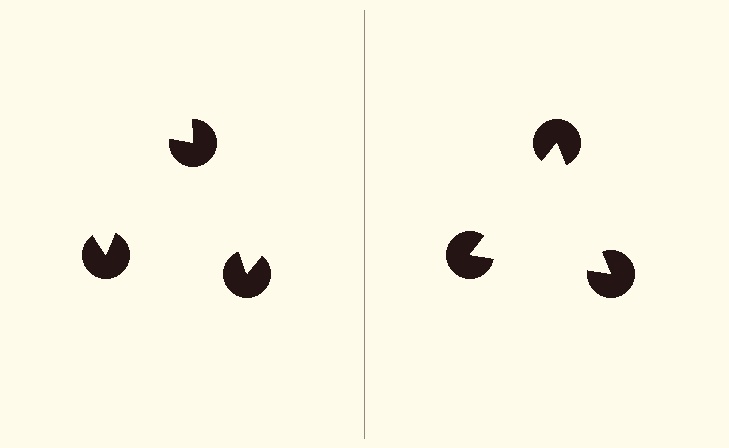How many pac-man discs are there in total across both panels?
6 — 3 on each side.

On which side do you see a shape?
An illusory triangle appears on the right side. On the left side the wedge cuts are rotated, so no coherent shape forms.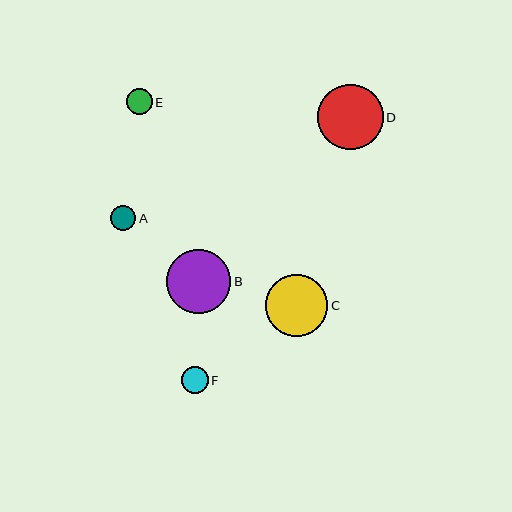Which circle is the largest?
Circle D is the largest with a size of approximately 65 pixels.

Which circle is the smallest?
Circle A is the smallest with a size of approximately 25 pixels.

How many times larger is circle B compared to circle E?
Circle B is approximately 2.4 times the size of circle E.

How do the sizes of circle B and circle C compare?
Circle B and circle C are approximately the same size.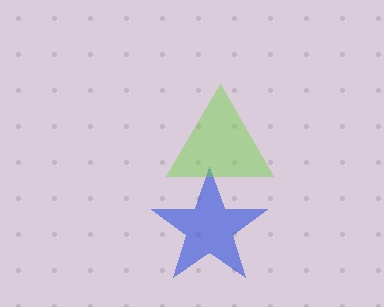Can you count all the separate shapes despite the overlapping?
Yes, there are 2 separate shapes.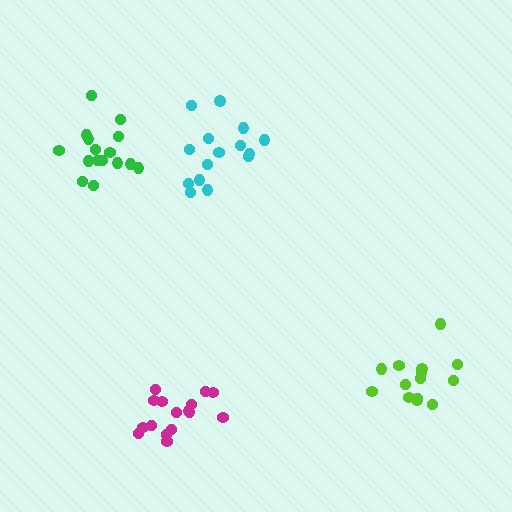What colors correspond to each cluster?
The clusters are colored: cyan, magenta, lime, green.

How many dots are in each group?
Group 1: 15 dots, Group 2: 16 dots, Group 3: 14 dots, Group 4: 16 dots (61 total).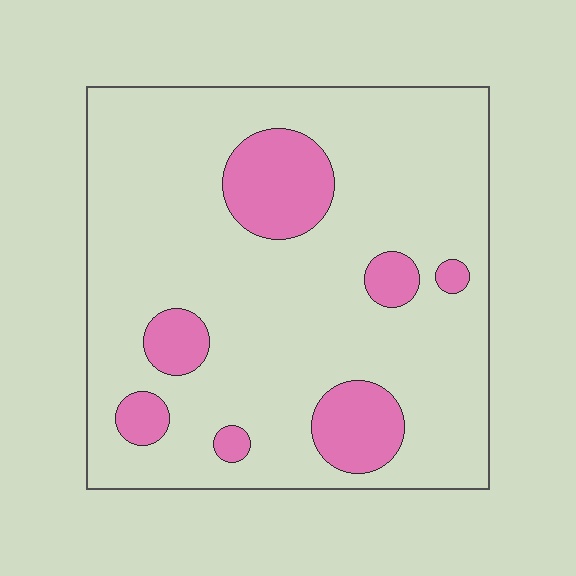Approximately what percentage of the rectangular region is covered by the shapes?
Approximately 15%.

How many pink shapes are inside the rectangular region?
7.